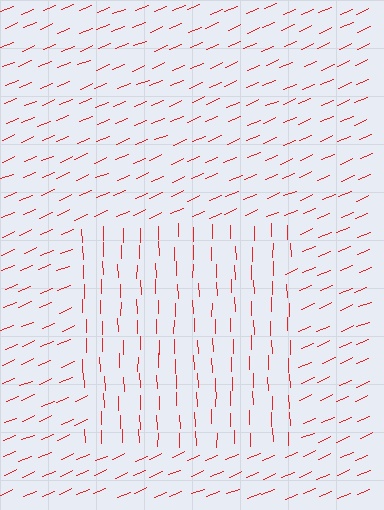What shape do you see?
I see a rectangle.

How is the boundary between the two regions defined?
The boundary is defined purely by a change in line orientation (approximately 68 degrees difference). All lines are the same color and thickness.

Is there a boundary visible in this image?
Yes, there is a texture boundary formed by a change in line orientation.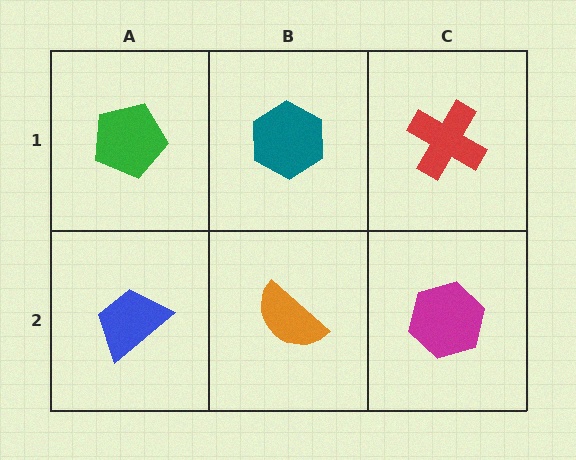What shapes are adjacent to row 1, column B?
An orange semicircle (row 2, column B), a green pentagon (row 1, column A), a red cross (row 1, column C).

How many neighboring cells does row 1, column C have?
2.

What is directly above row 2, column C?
A red cross.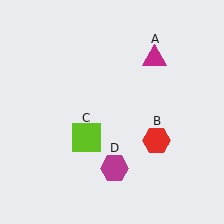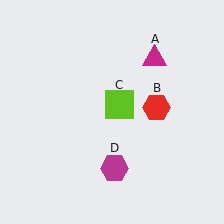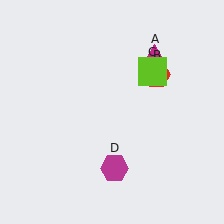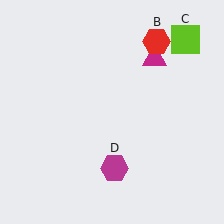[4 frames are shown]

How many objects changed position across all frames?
2 objects changed position: red hexagon (object B), lime square (object C).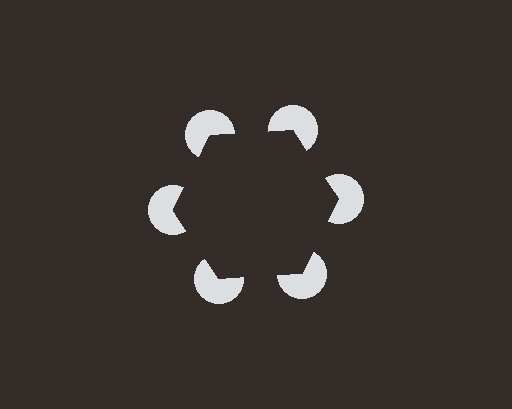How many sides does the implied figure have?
6 sides.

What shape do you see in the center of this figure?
An illusory hexagon — its edges are inferred from the aligned wedge cuts in the pac-man discs, not physically drawn.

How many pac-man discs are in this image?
There are 6 — one at each vertex of the illusory hexagon.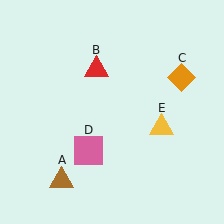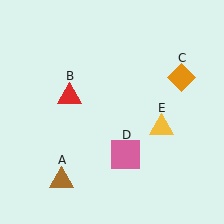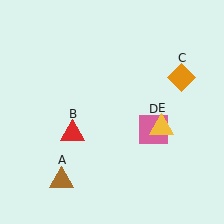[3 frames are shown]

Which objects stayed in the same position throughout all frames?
Brown triangle (object A) and orange diamond (object C) and yellow triangle (object E) remained stationary.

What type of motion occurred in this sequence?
The red triangle (object B), pink square (object D) rotated counterclockwise around the center of the scene.